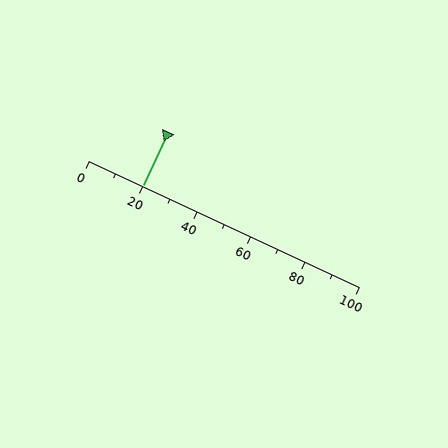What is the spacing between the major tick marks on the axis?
The major ticks are spaced 20 apart.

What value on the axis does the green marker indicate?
The marker indicates approximately 20.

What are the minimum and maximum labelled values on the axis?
The axis runs from 0 to 100.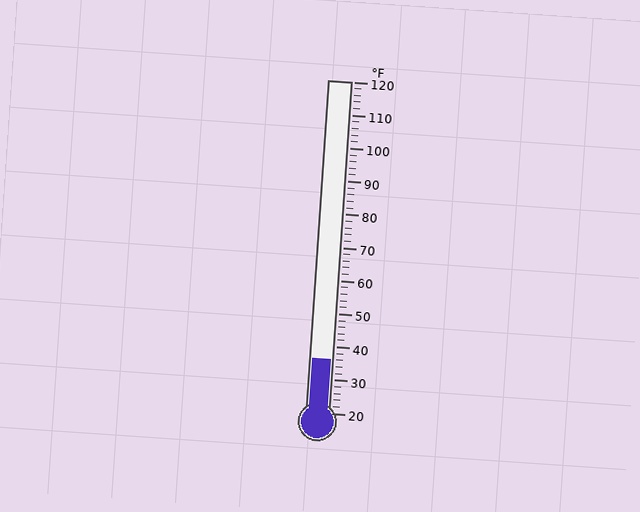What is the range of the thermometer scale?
The thermometer scale ranges from 20°F to 120°F.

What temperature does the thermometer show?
The thermometer shows approximately 36°F.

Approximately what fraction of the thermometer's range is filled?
The thermometer is filled to approximately 15% of its range.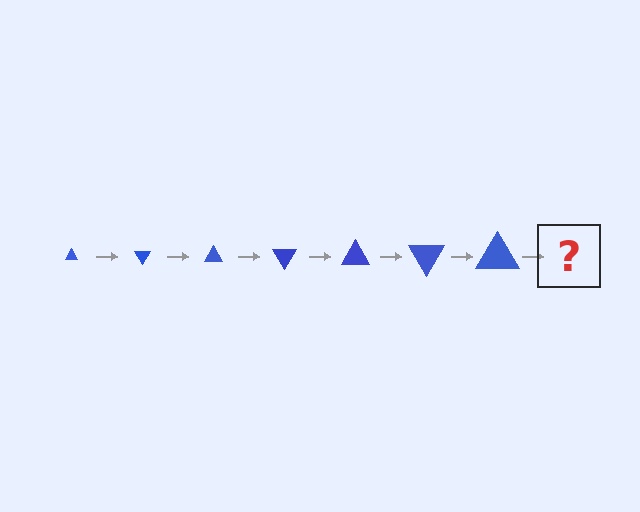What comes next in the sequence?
The next element should be a triangle, larger than the previous one and rotated 420 degrees from the start.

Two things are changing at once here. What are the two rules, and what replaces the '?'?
The two rules are that the triangle grows larger each step and it rotates 60 degrees each step. The '?' should be a triangle, larger than the previous one and rotated 420 degrees from the start.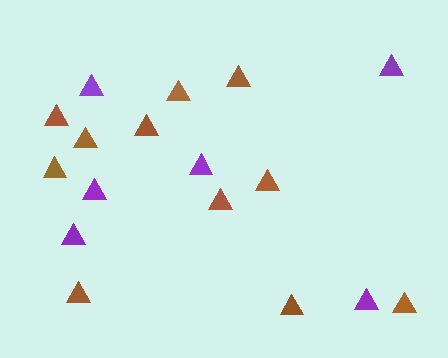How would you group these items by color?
There are 2 groups: one group of brown triangles (11) and one group of purple triangles (6).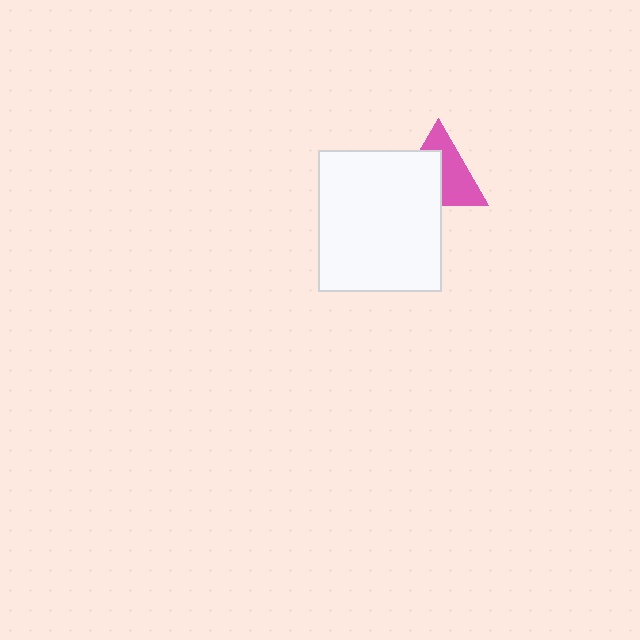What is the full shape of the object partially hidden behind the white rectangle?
The partially hidden object is a pink triangle.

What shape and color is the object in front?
The object in front is a white rectangle.